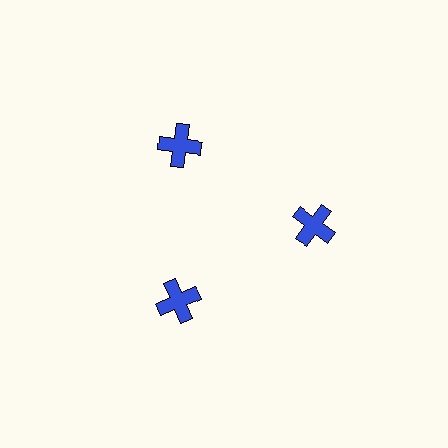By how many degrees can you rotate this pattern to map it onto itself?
The pattern maps onto itself every 120 degrees of rotation.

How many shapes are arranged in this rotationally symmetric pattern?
There are 3 shapes, arranged in 3 groups of 1.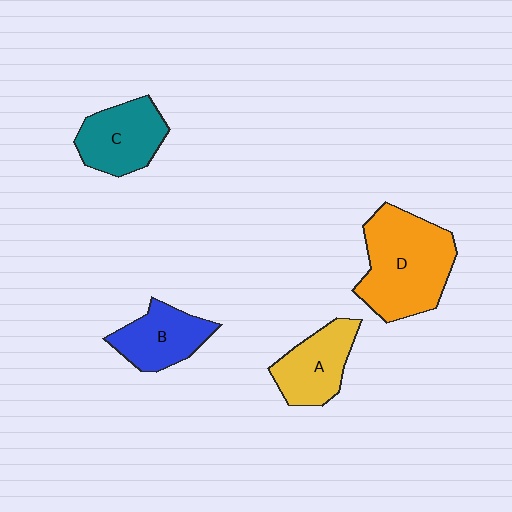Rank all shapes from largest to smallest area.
From largest to smallest: D (orange), C (teal), A (yellow), B (blue).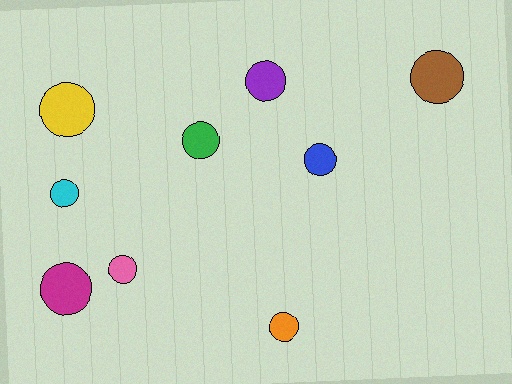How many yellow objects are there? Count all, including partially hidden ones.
There is 1 yellow object.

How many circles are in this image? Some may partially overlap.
There are 9 circles.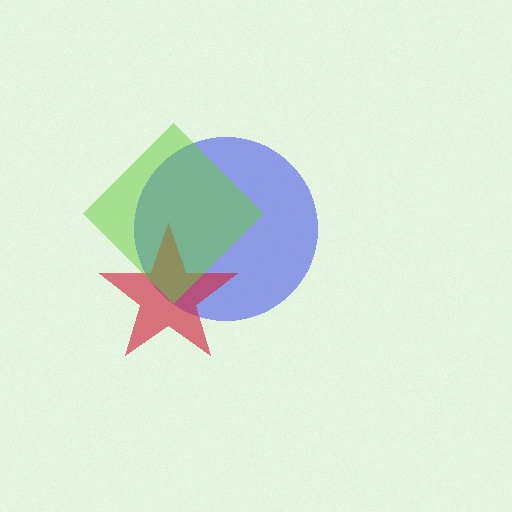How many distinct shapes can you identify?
There are 3 distinct shapes: a blue circle, a red star, a lime diamond.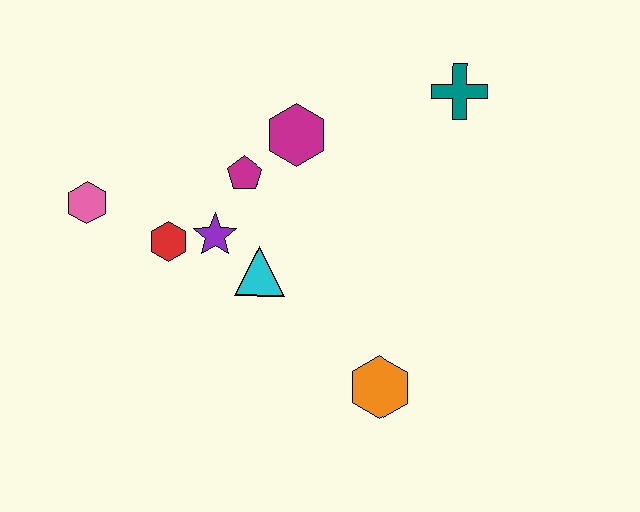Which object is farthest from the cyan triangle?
The teal cross is farthest from the cyan triangle.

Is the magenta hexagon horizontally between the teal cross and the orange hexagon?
No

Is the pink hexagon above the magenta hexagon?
No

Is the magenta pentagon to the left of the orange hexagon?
Yes